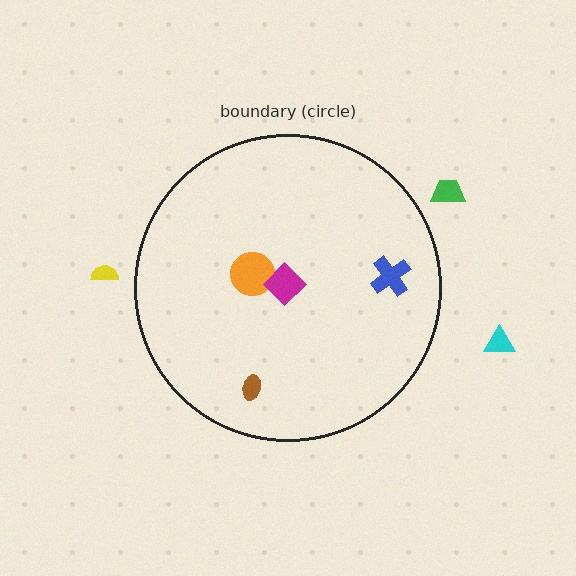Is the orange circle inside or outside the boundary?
Inside.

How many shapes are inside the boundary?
4 inside, 3 outside.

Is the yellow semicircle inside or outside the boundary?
Outside.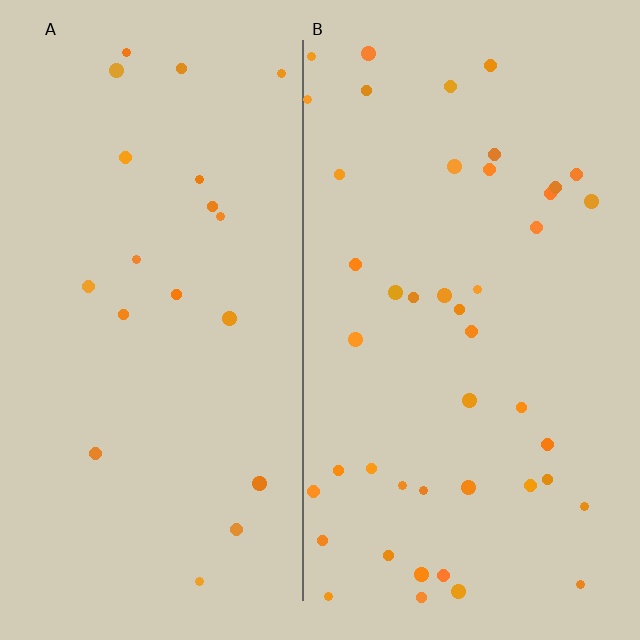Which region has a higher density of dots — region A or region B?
B (the right).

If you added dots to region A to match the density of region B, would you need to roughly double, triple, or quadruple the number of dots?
Approximately double.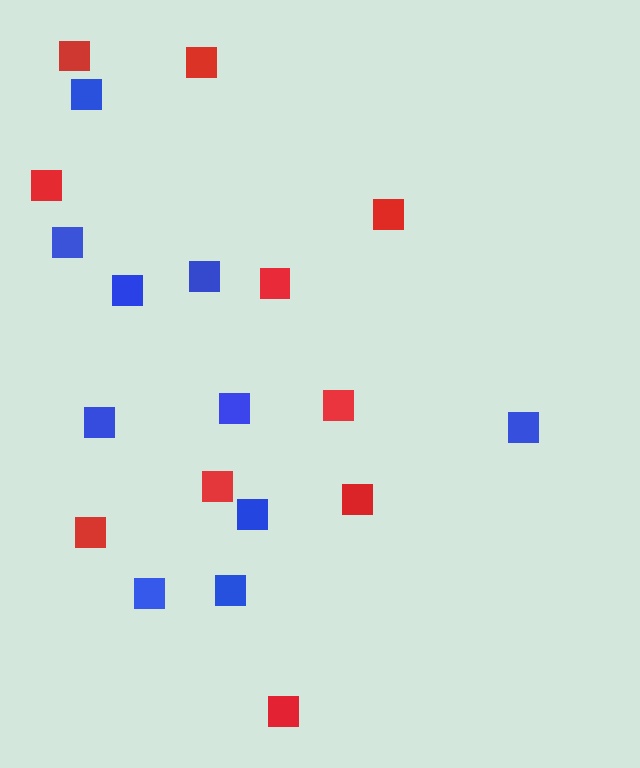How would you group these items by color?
There are 2 groups: one group of red squares (10) and one group of blue squares (10).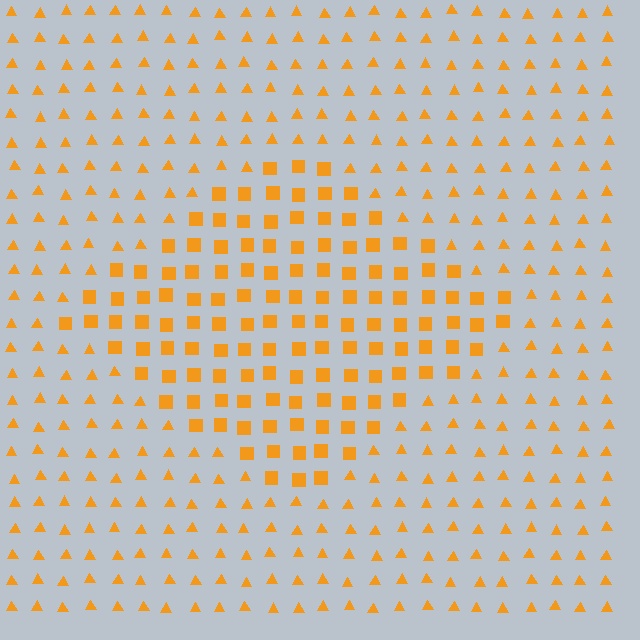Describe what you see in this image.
The image is filled with small orange elements arranged in a uniform grid. A diamond-shaped region contains squares, while the surrounding area contains triangles. The boundary is defined purely by the change in element shape.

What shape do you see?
I see a diamond.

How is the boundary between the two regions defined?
The boundary is defined by a change in element shape: squares inside vs. triangles outside. All elements share the same color and spacing.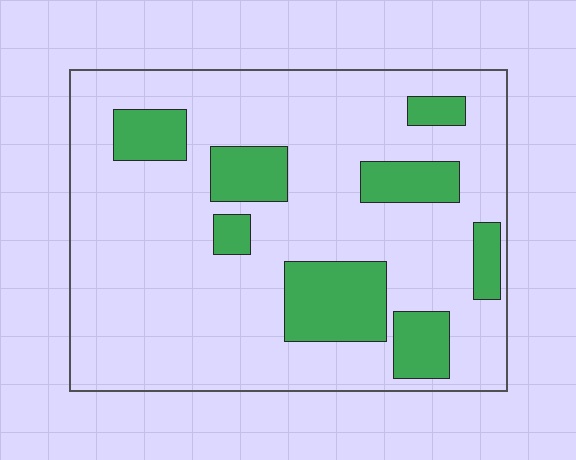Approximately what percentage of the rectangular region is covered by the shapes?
Approximately 20%.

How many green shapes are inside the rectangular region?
8.